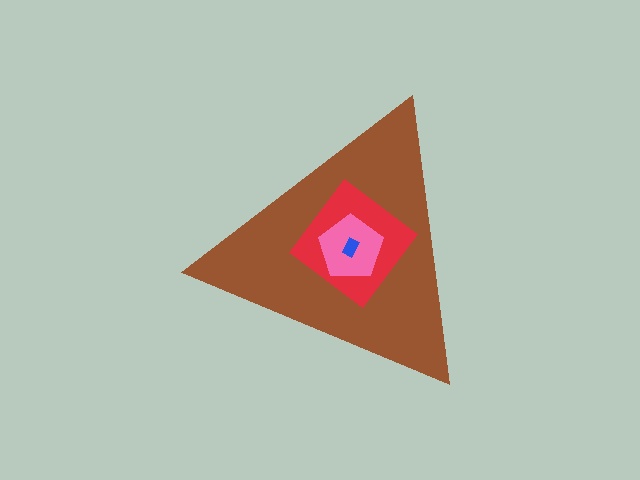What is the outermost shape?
The brown triangle.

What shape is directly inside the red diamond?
The pink pentagon.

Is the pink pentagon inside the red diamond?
Yes.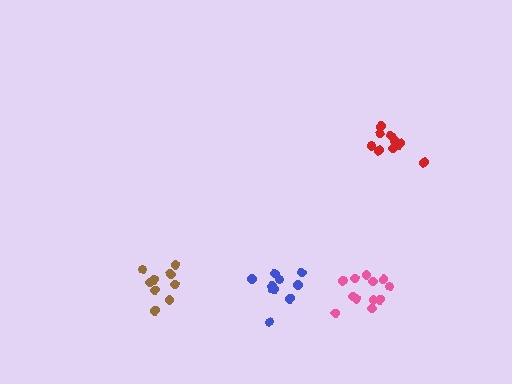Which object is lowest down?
The pink cluster is bottommost.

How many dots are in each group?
Group 1: 9 dots, Group 2: 13 dots, Group 3: 10 dots, Group 4: 11 dots (43 total).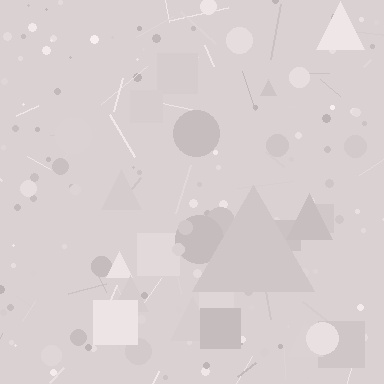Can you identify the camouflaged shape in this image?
The camouflaged shape is a triangle.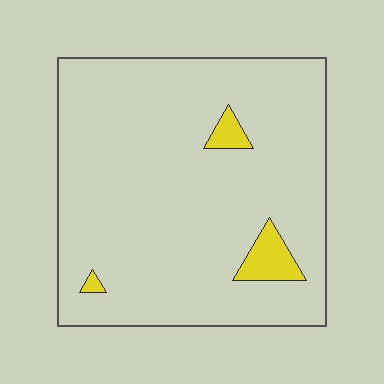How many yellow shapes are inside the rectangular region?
3.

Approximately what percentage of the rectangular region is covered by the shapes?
Approximately 5%.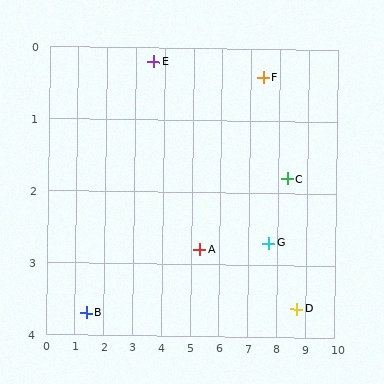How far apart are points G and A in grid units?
Points G and A are about 2.4 grid units apart.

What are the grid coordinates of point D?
Point D is at approximately (8.7, 3.6).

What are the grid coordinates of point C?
Point C is at approximately (8.3, 1.8).